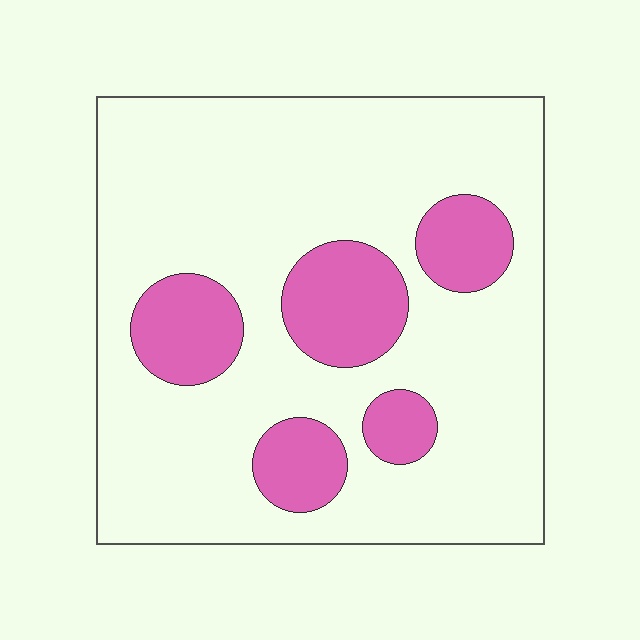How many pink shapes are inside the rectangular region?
5.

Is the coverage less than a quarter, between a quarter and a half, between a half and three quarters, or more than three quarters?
Less than a quarter.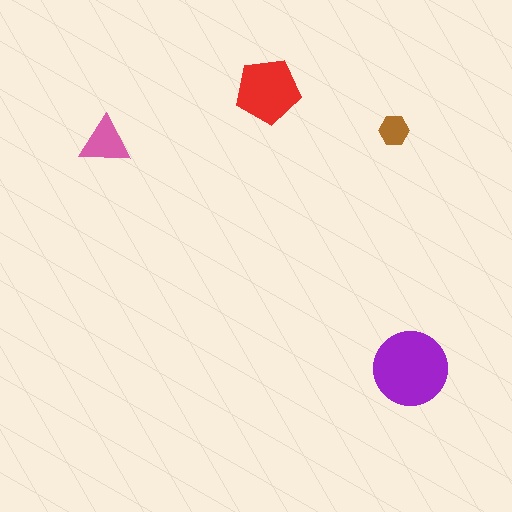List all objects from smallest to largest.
The brown hexagon, the pink triangle, the red pentagon, the purple circle.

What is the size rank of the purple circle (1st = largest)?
1st.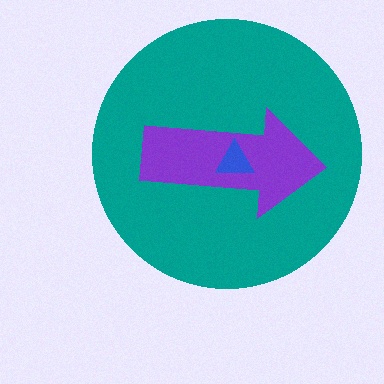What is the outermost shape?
The teal circle.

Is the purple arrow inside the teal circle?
Yes.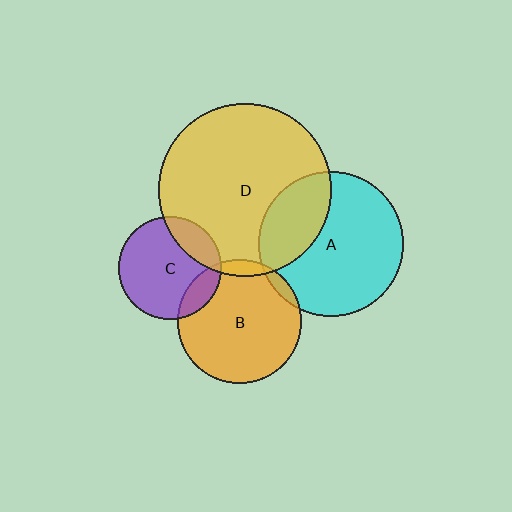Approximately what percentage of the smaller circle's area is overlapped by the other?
Approximately 5%.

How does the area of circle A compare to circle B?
Approximately 1.4 times.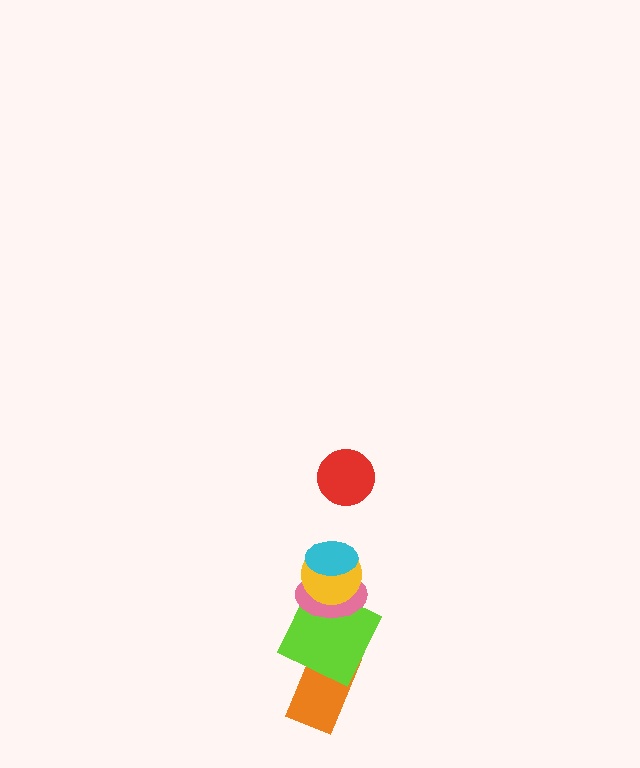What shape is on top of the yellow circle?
The cyan ellipse is on top of the yellow circle.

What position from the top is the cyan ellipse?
The cyan ellipse is 2nd from the top.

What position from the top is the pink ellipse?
The pink ellipse is 4th from the top.